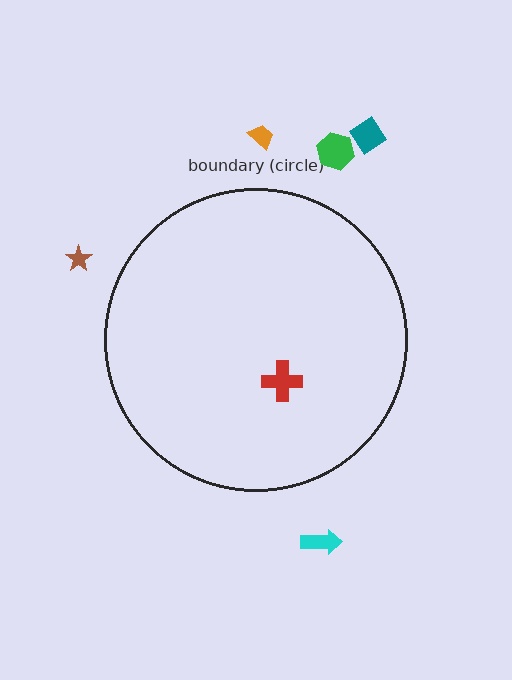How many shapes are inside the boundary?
1 inside, 5 outside.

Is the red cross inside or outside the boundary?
Inside.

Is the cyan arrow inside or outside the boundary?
Outside.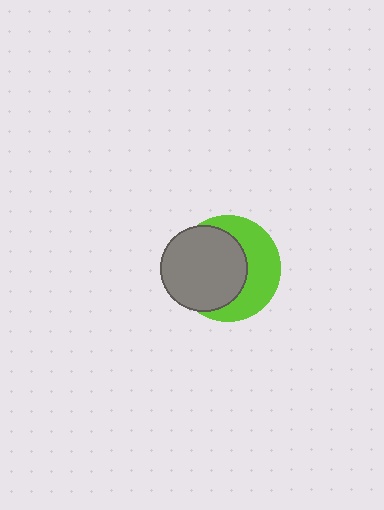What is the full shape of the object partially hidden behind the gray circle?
The partially hidden object is a lime circle.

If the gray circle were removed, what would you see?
You would see the complete lime circle.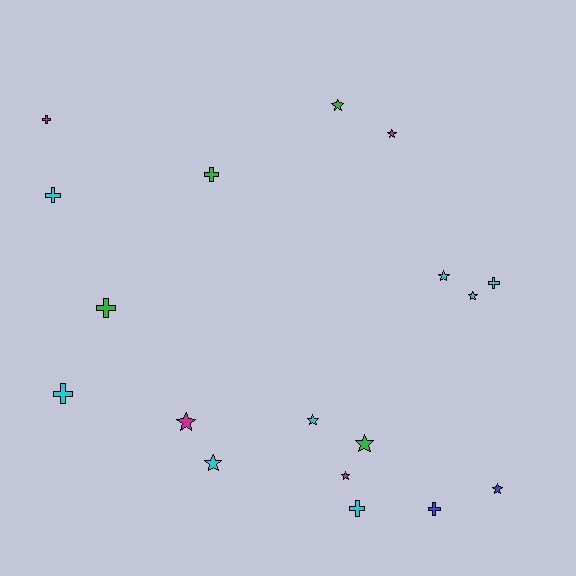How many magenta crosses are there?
There is 1 magenta cross.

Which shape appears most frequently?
Star, with 10 objects.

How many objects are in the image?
There are 18 objects.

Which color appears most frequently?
Cyan, with 8 objects.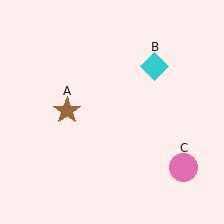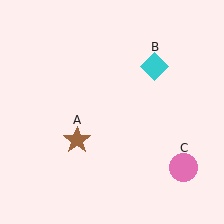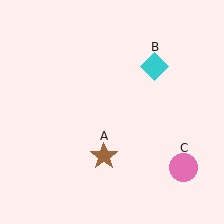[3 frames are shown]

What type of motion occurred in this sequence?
The brown star (object A) rotated counterclockwise around the center of the scene.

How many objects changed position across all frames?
1 object changed position: brown star (object A).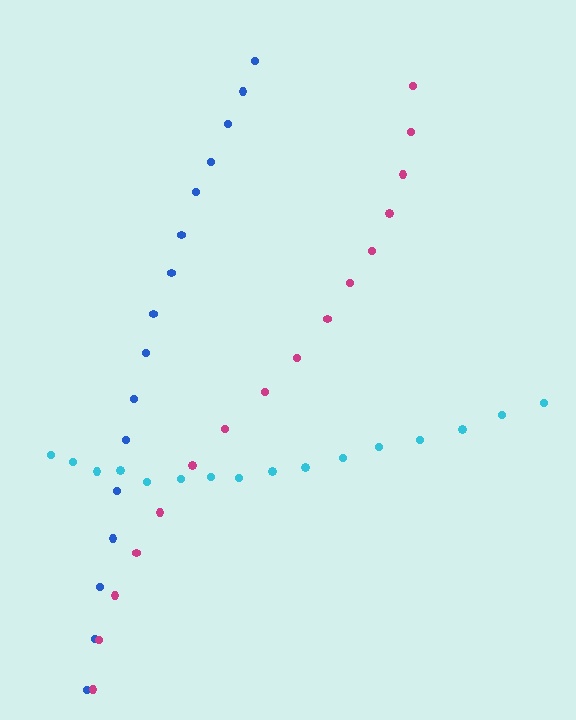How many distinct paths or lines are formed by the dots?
There are 3 distinct paths.